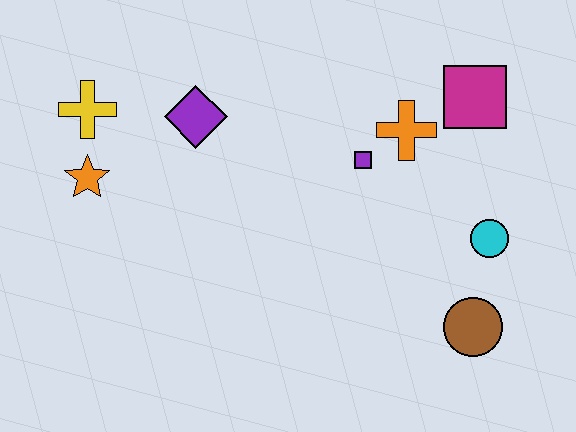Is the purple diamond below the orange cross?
No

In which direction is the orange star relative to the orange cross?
The orange star is to the left of the orange cross.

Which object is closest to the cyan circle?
The brown circle is closest to the cyan circle.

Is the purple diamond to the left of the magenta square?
Yes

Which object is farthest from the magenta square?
The orange star is farthest from the magenta square.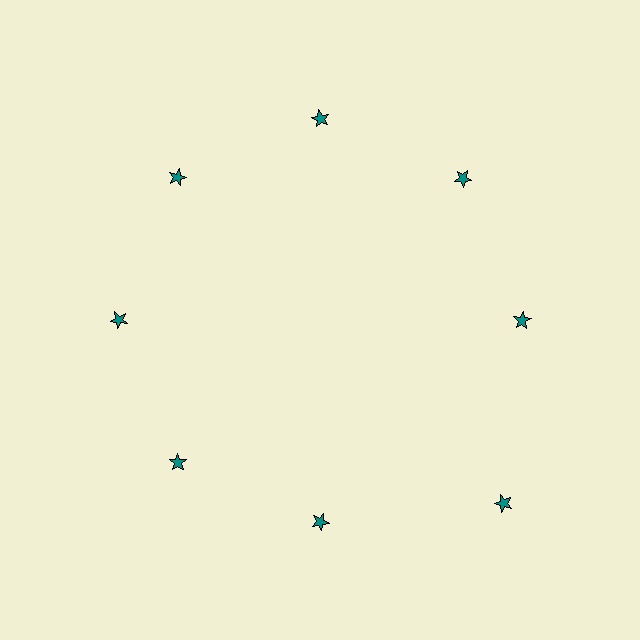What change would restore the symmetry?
The symmetry would be restored by moving it inward, back onto the ring so that all 8 stars sit at equal angles and equal distance from the center.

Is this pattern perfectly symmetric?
No. The 8 teal stars are arranged in a ring, but one element near the 4 o'clock position is pushed outward from the center, breaking the 8-fold rotational symmetry.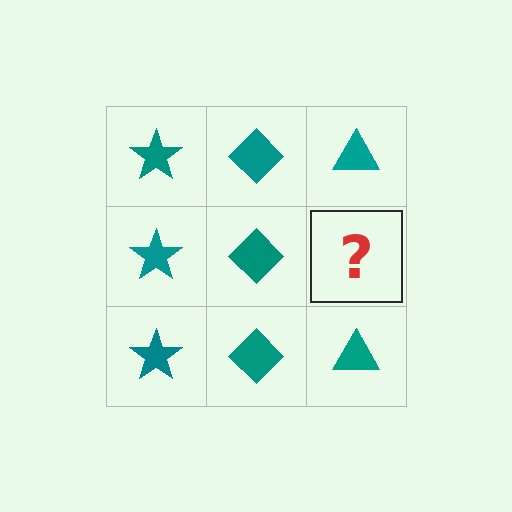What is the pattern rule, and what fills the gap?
The rule is that each column has a consistent shape. The gap should be filled with a teal triangle.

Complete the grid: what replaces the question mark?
The question mark should be replaced with a teal triangle.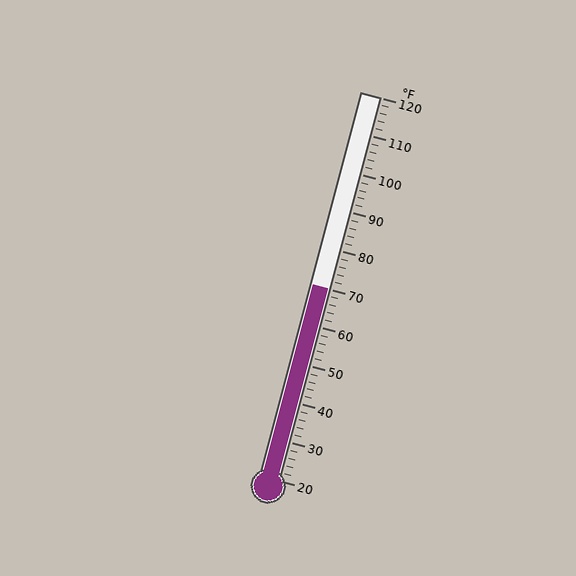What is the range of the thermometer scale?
The thermometer scale ranges from 20°F to 120°F.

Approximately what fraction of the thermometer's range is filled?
The thermometer is filled to approximately 50% of its range.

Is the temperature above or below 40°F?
The temperature is above 40°F.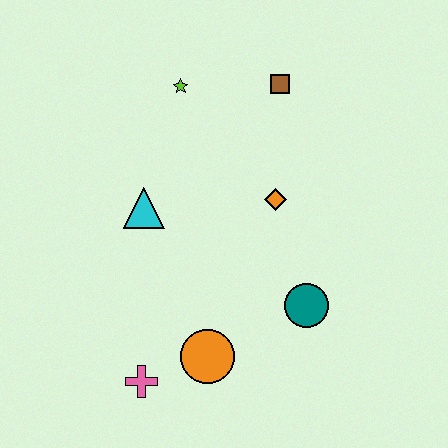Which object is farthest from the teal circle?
The lime star is farthest from the teal circle.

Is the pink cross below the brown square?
Yes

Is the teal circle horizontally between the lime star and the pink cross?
No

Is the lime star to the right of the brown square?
No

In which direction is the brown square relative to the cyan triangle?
The brown square is to the right of the cyan triangle.